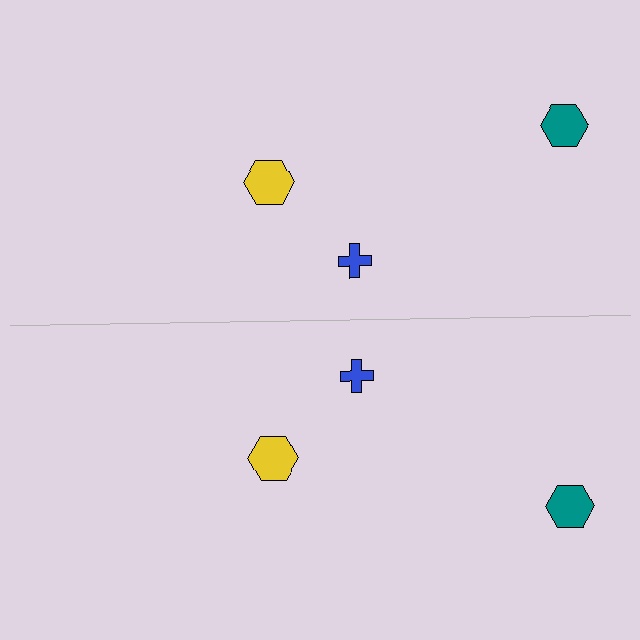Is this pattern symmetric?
Yes, this pattern has bilateral (reflection) symmetry.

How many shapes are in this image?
There are 6 shapes in this image.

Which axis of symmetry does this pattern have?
The pattern has a horizontal axis of symmetry running through the center of the image.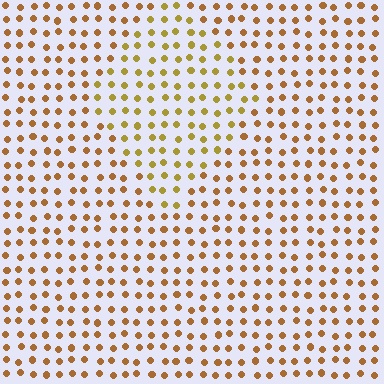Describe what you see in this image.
The image is filled with small brown elements in a uniform arrangement. A diamond-shaped region is visible where the elements are tinted to a slightly different hue, forming a subtle color boundary.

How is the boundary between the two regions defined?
The boundary is defined purely by a slight shift in hue (about 23 degrees). Spacing, size, and orientation are identical on both sides.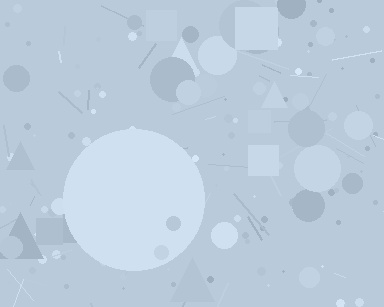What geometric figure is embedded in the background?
A circle is embedded in the background.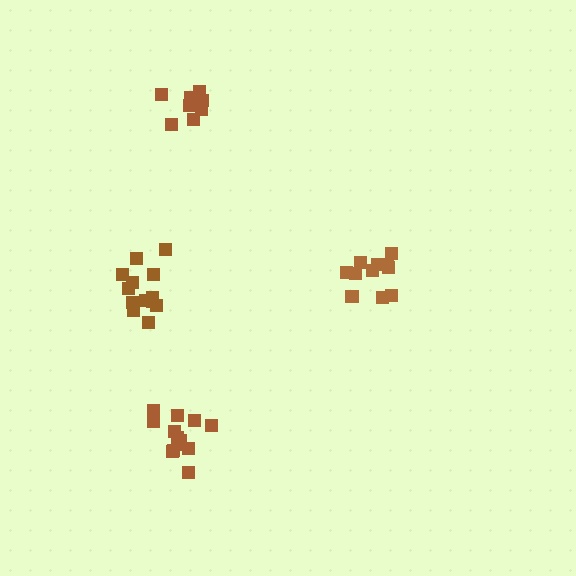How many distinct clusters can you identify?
There are 4 distinct clusters.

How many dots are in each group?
Group 1: 12 dots, Group 2: 9 dots, Group 3: 13 dots, Group 4: 13 dots (47 total).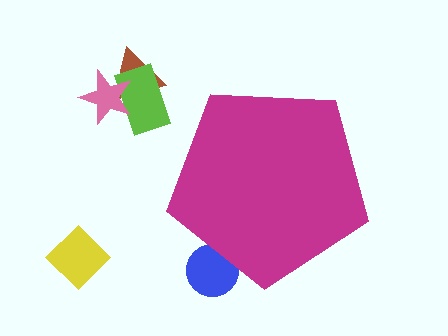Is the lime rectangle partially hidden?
No, the lime rectangle is fully visible.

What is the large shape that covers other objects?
A magenta pentagon.